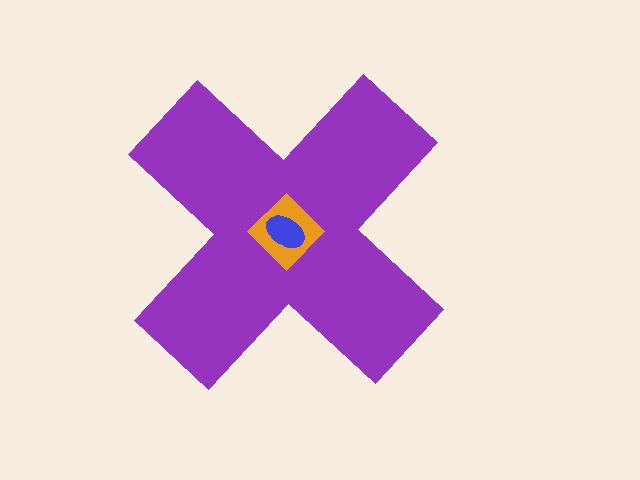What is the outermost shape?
The purple cross.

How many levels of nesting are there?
3.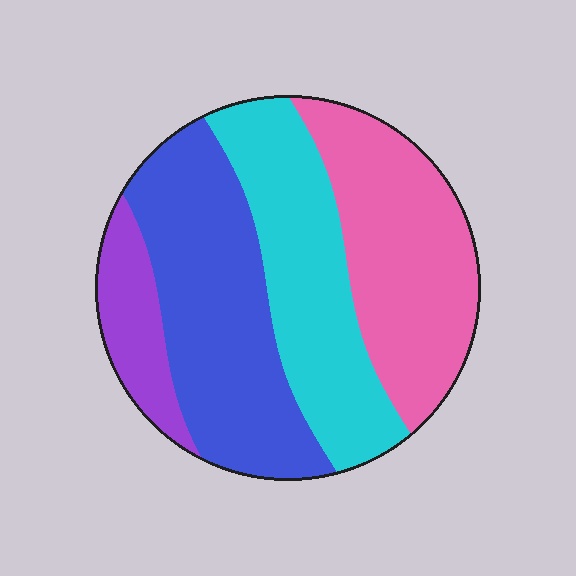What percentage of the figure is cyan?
Cyan covers about 30% of the figure.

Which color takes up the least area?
Purple, at roughly 10%.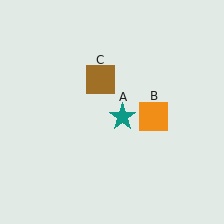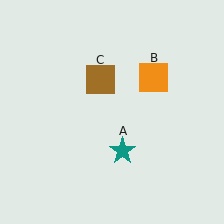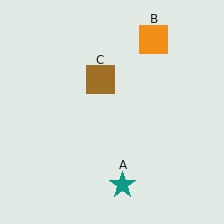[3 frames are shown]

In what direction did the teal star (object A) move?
The teal star (object A) moved down.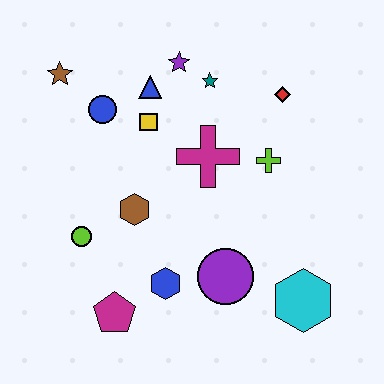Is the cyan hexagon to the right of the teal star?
Yes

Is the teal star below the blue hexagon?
No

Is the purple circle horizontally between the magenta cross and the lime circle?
No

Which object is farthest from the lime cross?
The brown star is farthest from the lime cross.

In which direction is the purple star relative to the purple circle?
The purple star is above the purple circle.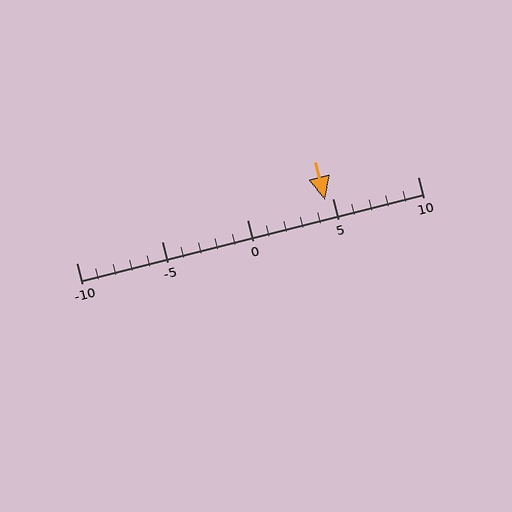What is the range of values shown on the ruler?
The ruler shows values from -10 to 10.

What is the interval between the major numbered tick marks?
The major tick marks are spaced 5 units apart.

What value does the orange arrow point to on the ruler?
The orange arrow points to approximately 5.